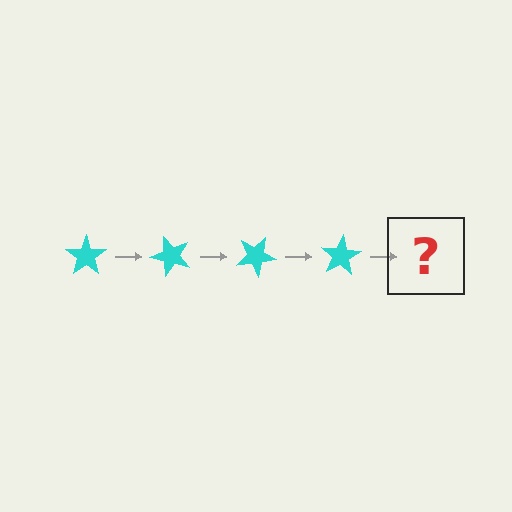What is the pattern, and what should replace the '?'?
The pattern is that the star rotates 50 degrees each step. The '?' should be a cyan star rotated 200 degrees.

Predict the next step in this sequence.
The next step is a cyan star rotated 200 degrees.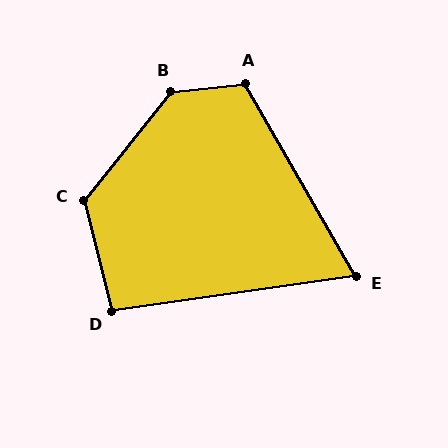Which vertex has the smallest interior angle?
E, at approximately 68 degrees.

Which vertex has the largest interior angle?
B, at approximately 136 degrees.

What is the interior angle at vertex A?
Approximately 113 degrees (obtuse).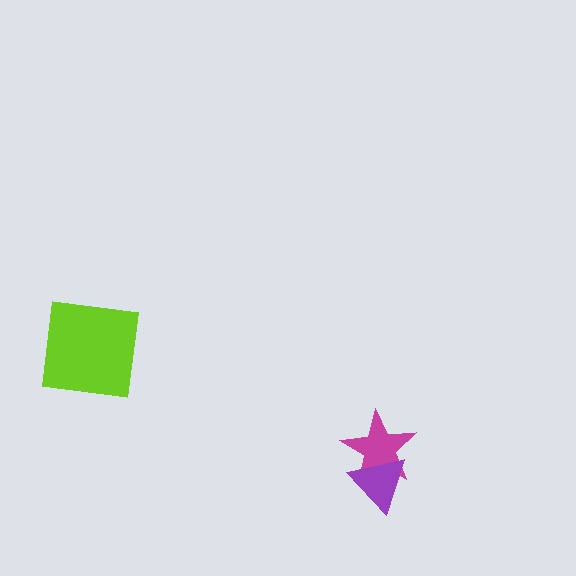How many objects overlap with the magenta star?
1 object overlaps with the magenta star.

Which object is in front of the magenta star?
The purple triangle is in front of the magenta star.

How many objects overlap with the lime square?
0 objects overlap with the lime square.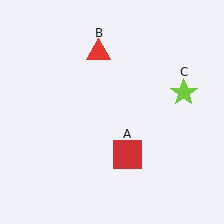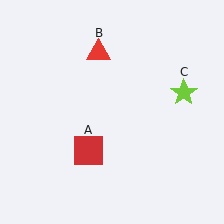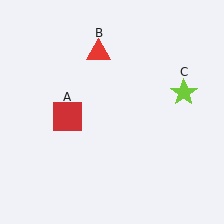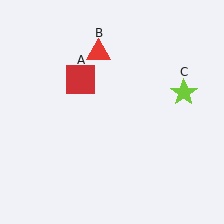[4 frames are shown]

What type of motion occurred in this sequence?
The red square (object A) rotated clockwise around the center of the scene.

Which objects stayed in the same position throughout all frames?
Red triangle (object B) and lime star (object C) remained stationary.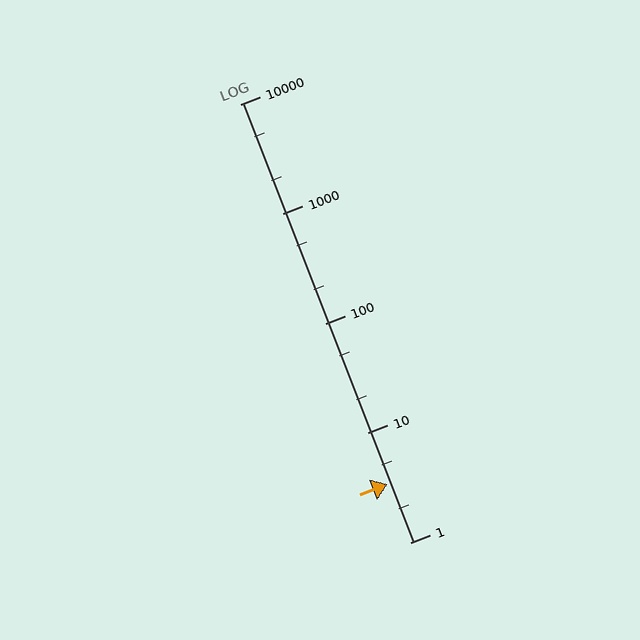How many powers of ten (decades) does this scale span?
The scale spans 4 decades, from 1 to 10000.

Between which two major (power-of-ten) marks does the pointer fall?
The pointer is between 1 and 10.